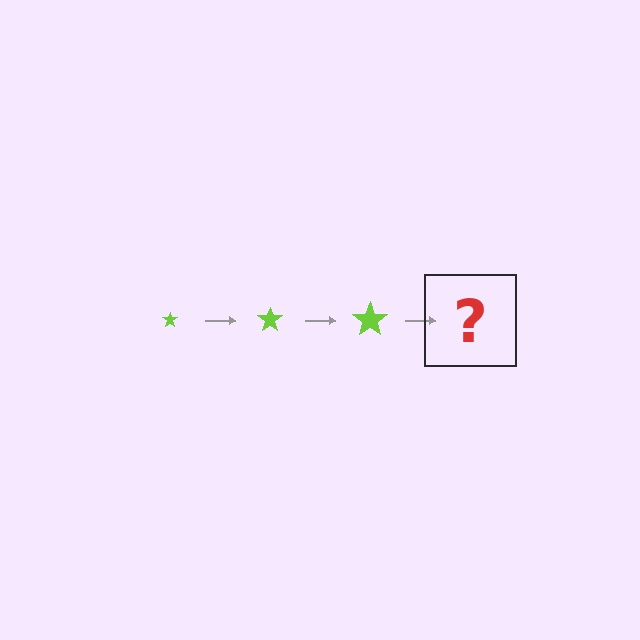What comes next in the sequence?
The next element should be a lime star, larger than the previous one.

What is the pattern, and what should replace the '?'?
The pattern is that the star gets progressively larger each step. The '?' should be a lime star, larger than the previous one.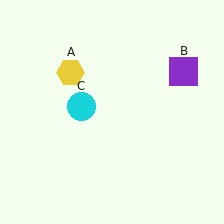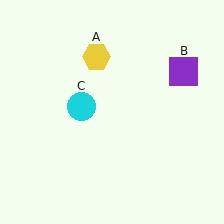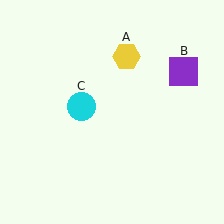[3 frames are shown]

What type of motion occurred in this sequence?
The yellow hexagon (object A) rotated clockwise around the center of the scene.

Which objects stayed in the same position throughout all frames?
Purple square (object B) and cyan circle (object C) remained stationary.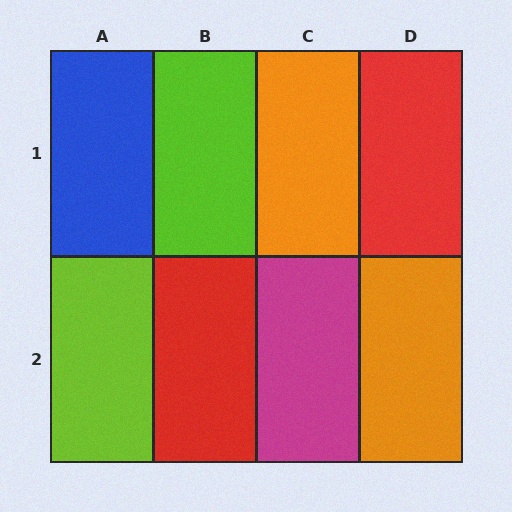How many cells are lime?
2 cells are lime.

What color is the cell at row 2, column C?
Magenta.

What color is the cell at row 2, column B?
Red.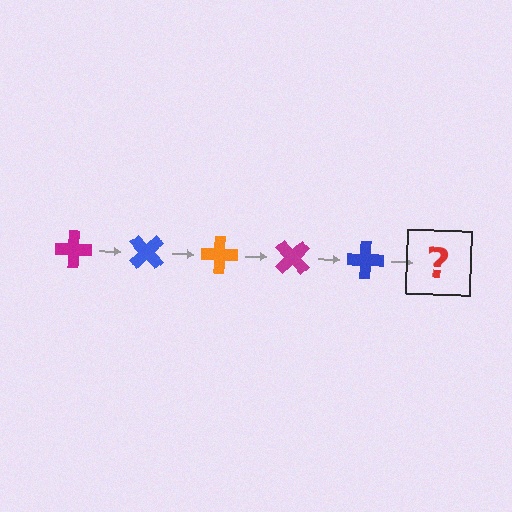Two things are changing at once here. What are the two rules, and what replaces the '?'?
The two rules are that it rotates 45 degrees each step and the color cycles through magenta, blue, and orange. The '?' should be an orange cross, rotated 225 degrees from the start.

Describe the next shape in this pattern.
It should be an orange cross, rotated 225 degrees from the start.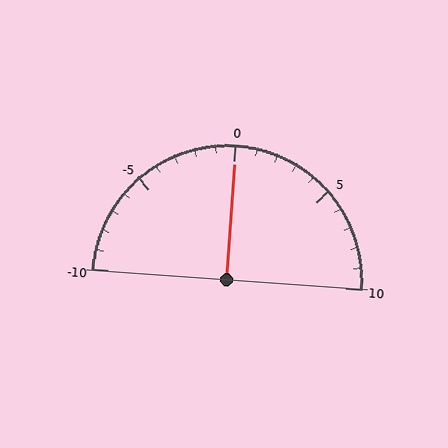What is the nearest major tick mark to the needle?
The nearest major tick mark is 0.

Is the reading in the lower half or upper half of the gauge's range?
The reading is in the upper half of the range (-10 to 10).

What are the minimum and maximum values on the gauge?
The gauge ranges from -10 to 10.